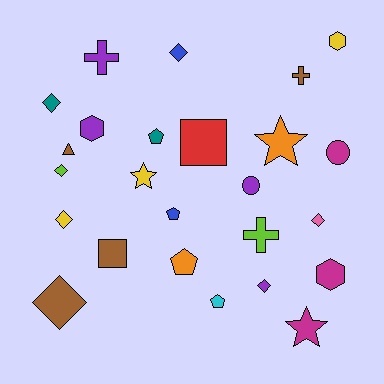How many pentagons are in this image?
There are 4 pentagons.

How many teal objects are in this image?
There are 2 teal objects.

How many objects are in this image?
There are 25 objects.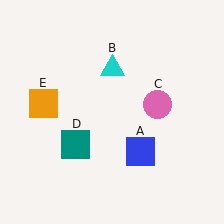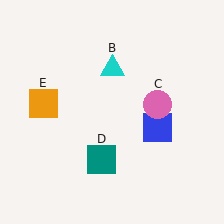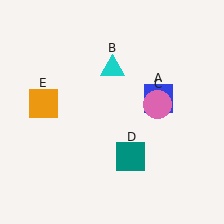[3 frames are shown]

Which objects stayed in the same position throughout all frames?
Cyan triangle (object B) and pink circle (object C) and orange square (object E) remained stationary.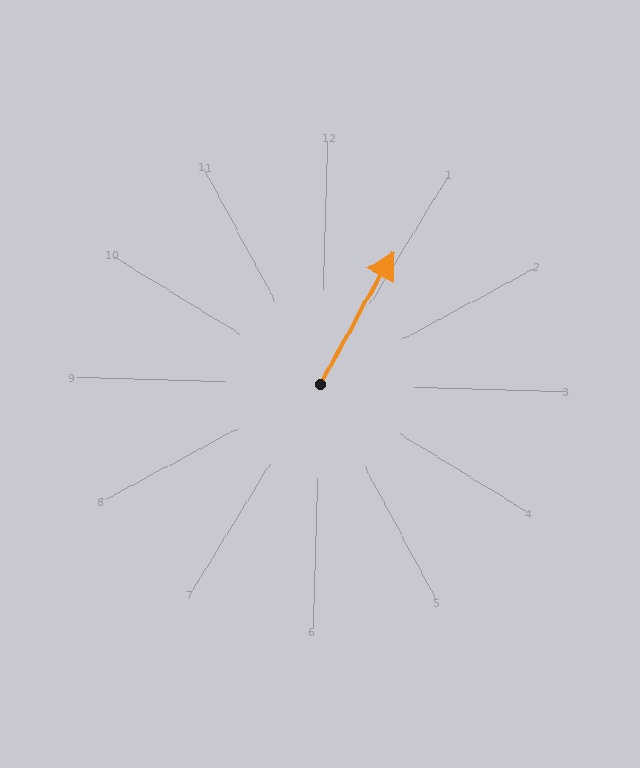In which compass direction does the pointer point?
Northeast.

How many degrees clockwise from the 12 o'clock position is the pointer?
Approximately 27 degrees.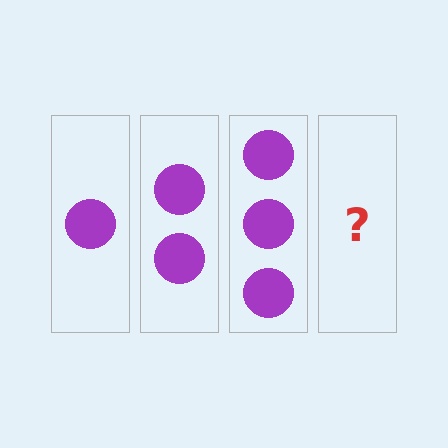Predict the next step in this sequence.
The next step is 4 circles.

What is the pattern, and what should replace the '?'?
The pattern is that each step adds one more circle. The '?' should be 4 circles.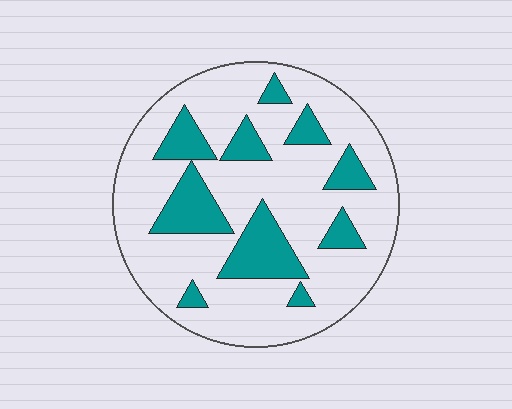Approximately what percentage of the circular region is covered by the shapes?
Approximately 25%.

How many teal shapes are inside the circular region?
10.